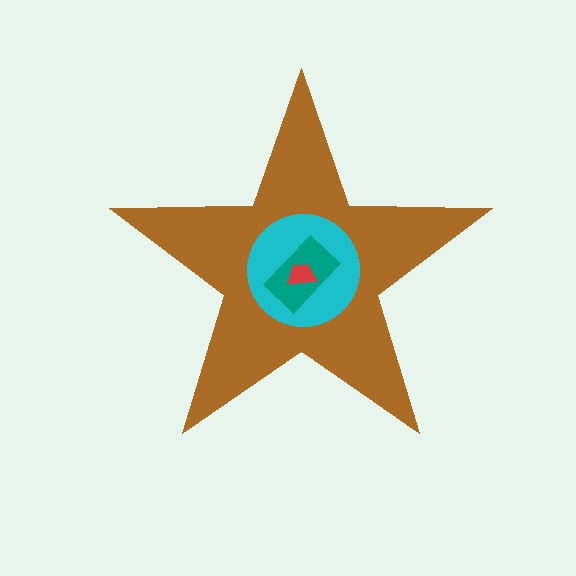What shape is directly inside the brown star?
The cyan circle.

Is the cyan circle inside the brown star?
Yes.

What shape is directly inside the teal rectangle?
The red trapezoid.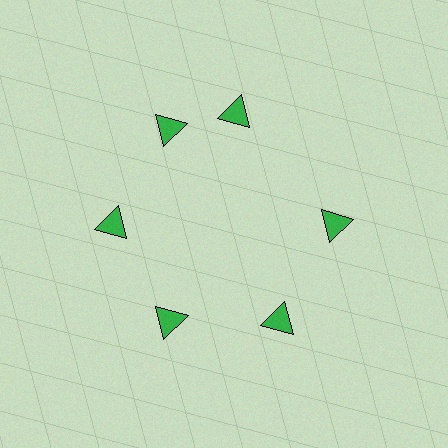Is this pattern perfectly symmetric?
No. The 6 green triangles are arranged in a ring, but one element near the 1 o'clock position is rotated out of alignment along the ring, breaking the 6-fold rotational symmetry.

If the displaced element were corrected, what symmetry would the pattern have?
It would have 6-fold rotational symmetry — the pattern would map onto itself every 60 degrees.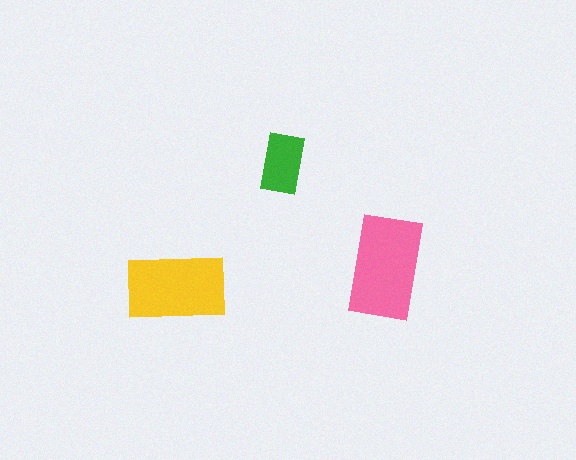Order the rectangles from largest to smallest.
the pink one, the yellow one, the green one.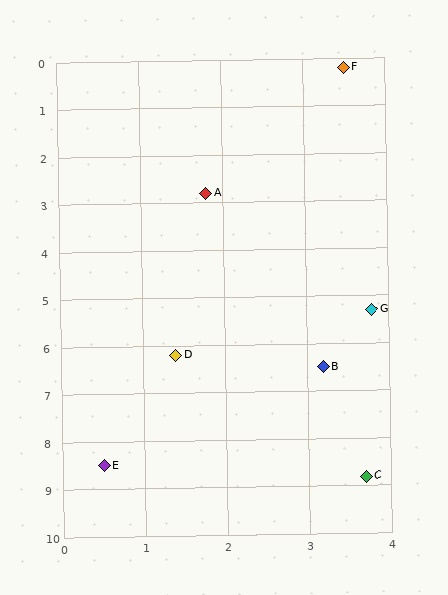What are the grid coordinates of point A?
Point A is at approximately (1.8, 2.8).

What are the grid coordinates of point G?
Point G is at approximately (3.8, 5.3).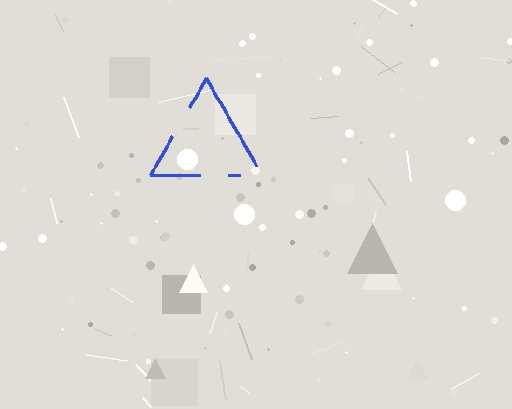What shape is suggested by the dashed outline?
The dashed outline suggests a triangle.